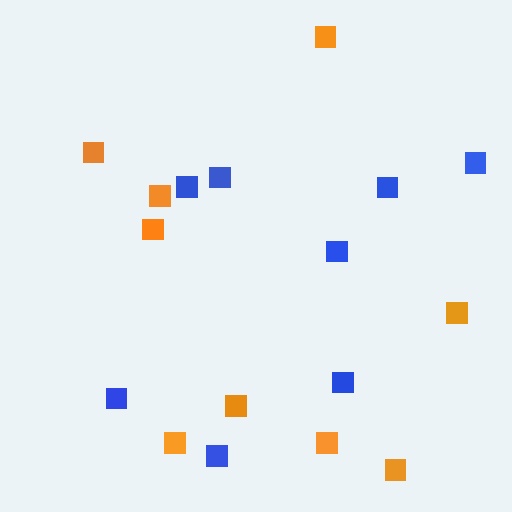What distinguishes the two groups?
There are 2 groups: one group of orange squares (9) and one group of blue squares (8).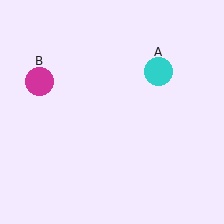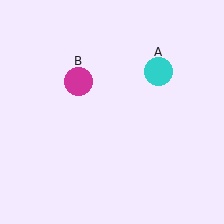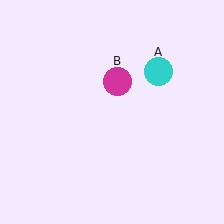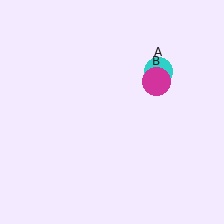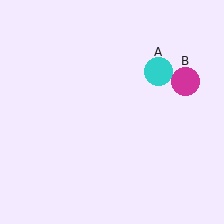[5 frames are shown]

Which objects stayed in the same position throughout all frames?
Cyan circle (object A) remained stationary.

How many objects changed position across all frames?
1 object changed position: magenta circle (object B).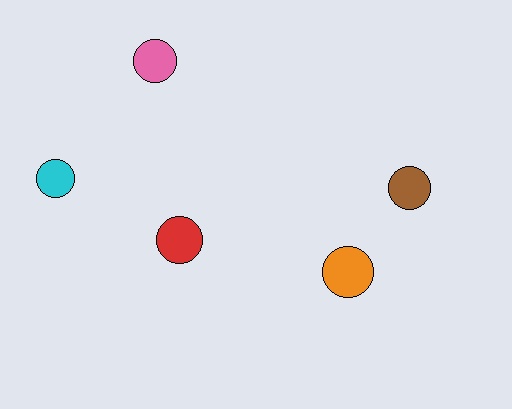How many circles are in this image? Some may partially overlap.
There are 5 circles.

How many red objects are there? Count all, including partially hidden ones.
There is 1 red object.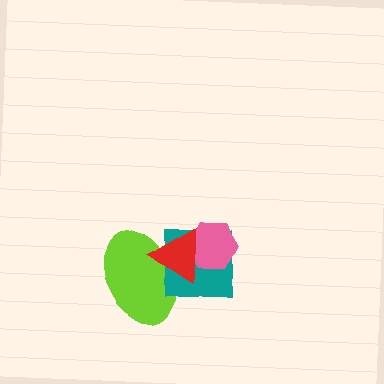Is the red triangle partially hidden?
No, no other shape covers it.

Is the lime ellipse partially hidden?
Yes, it is partially covered by another shape.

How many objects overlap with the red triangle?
3 objects overlap with the red triangle.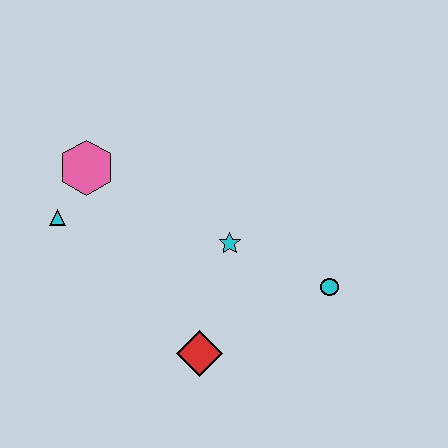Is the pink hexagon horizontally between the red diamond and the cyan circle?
No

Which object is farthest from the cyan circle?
The cyan triangle is farthest from the cyan circle.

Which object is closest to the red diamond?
The cyan star is closest to the red diamond.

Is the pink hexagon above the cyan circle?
Yes